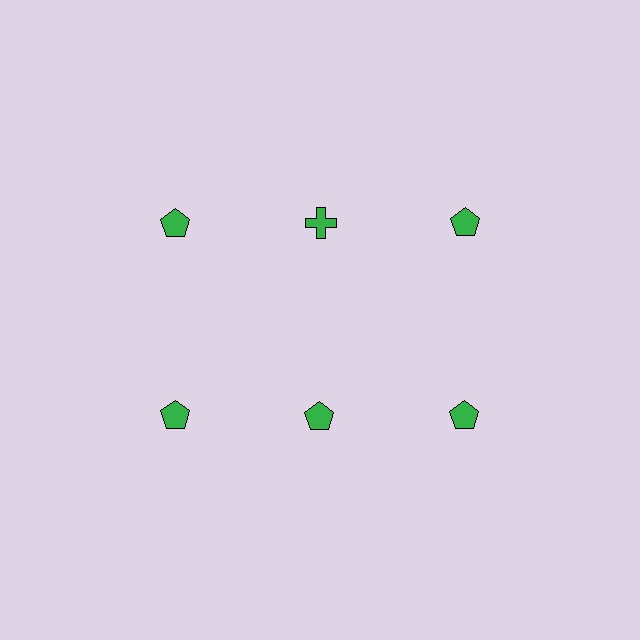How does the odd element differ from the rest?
It has a different shape: cross instead of pentagon.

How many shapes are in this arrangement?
There are 6 shapes arranged in a grid pattern.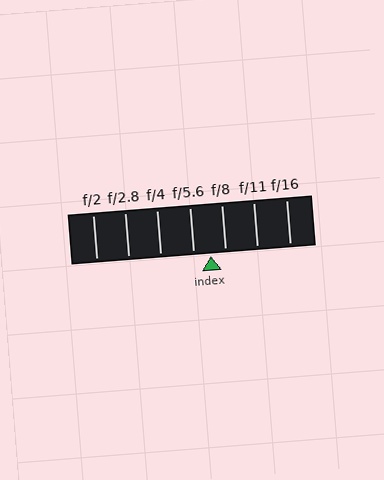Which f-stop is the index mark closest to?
The index mark is closest to f/8.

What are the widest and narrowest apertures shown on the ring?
The widest aperture shown is f/2 and the narrowest is f/16.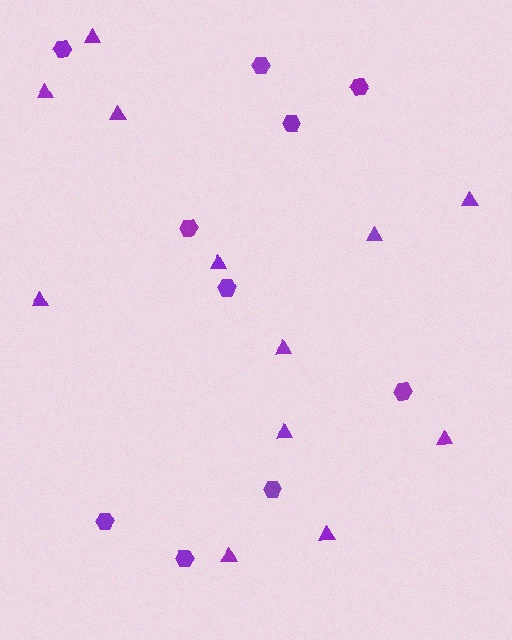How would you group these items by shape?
There are 2 groups: one group of triangles (12) and one group of hexagons (10).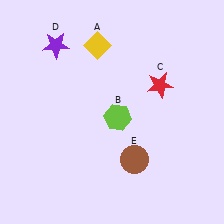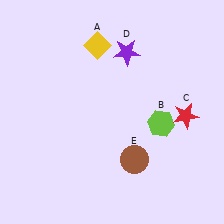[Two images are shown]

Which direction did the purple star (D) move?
The purple star (D) moved right.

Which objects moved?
The objects that moved are: the lime hexagon (B), the red star (C), the purple star (D).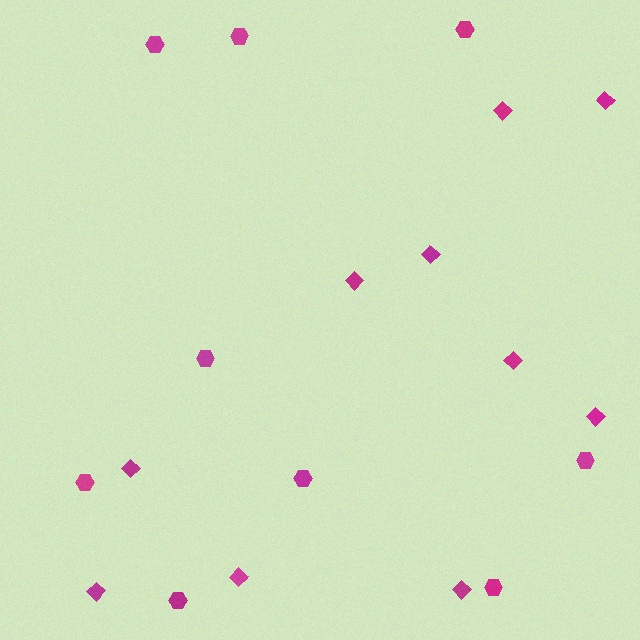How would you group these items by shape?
There are 2 groups: one group of diamonds (10) and one group of hexagons (9).